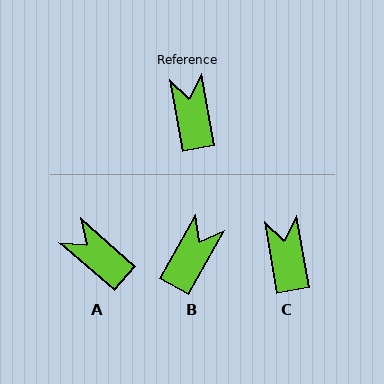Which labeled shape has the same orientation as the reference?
C.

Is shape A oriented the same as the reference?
No, it is off by about 39 degrees.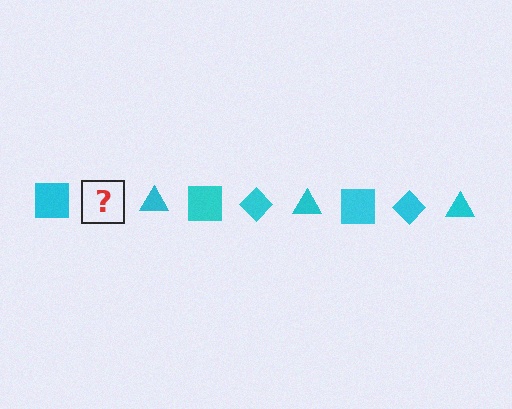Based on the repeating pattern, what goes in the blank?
The blank should be a cyan diamond.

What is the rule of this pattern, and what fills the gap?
The rule is that the pattern cycles through square, diamond, triangle shapes in cyan. The gap should be filled with a cyan diamond.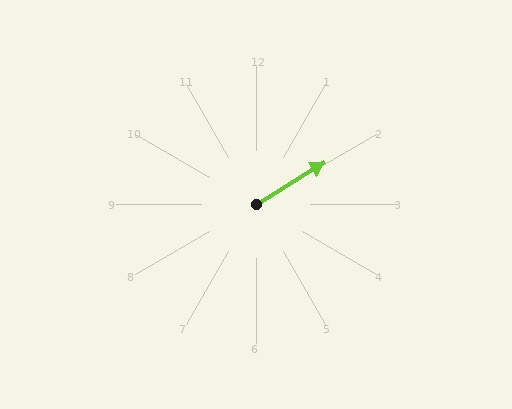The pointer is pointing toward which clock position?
Roughly 2 o'clock.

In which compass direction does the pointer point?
Northeast.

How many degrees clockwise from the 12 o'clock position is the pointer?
Approximately 58 degrees.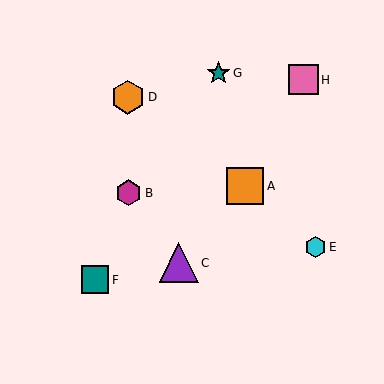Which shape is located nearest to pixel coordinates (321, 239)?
The cyan hexagon (labeled E) at (315, 247) is nearest to that location.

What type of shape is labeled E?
Shape E is a cyan hexagon.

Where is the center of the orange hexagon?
The center of the orange hexagon is at (128, 97).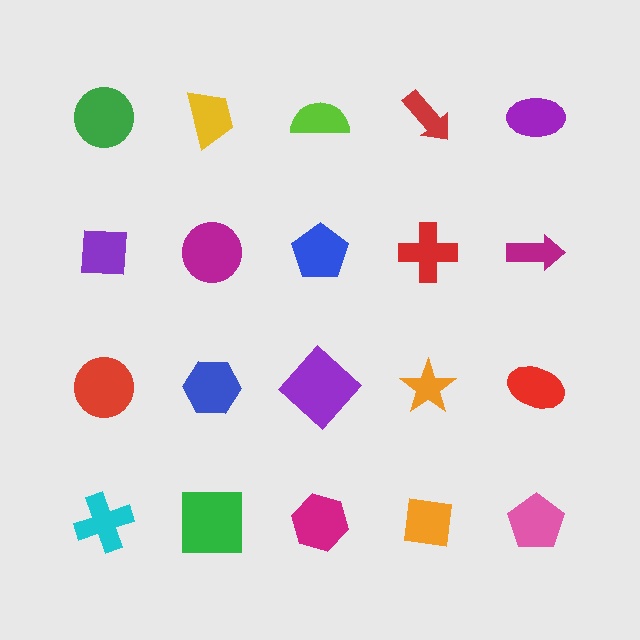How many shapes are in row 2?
5 shapes.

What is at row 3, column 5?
A red ellipse.